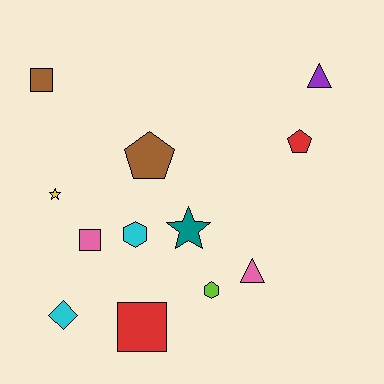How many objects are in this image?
There are 12 objects.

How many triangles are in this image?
There are 2 triangles.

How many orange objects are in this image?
There are no orange objects.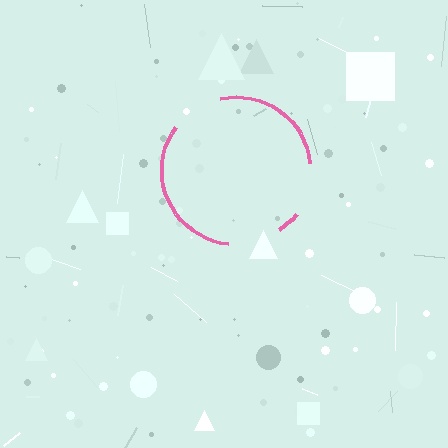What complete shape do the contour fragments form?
The contour fragments form a circle.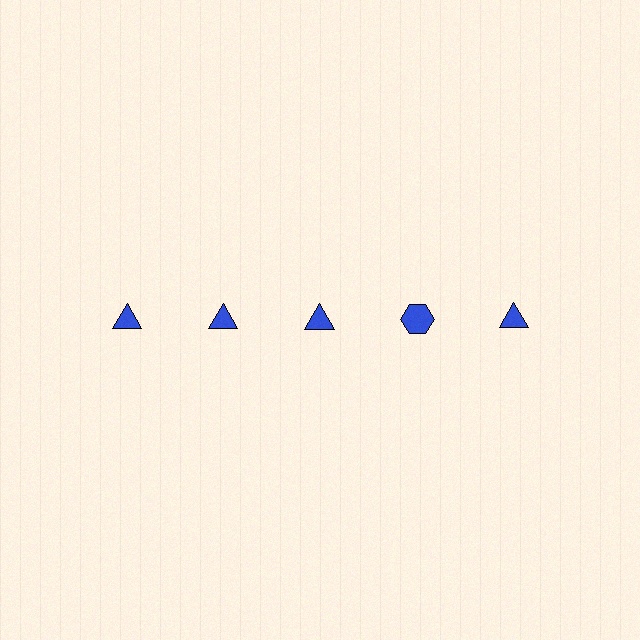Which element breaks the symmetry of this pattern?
The blue hexagon in the top row, second from right column breaks the symmetry. All other shapes are blue triangles.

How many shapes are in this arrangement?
There are 5 shapes arranged in a grid pattern.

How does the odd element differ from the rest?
It has a different shape: hexagon instead of triangle.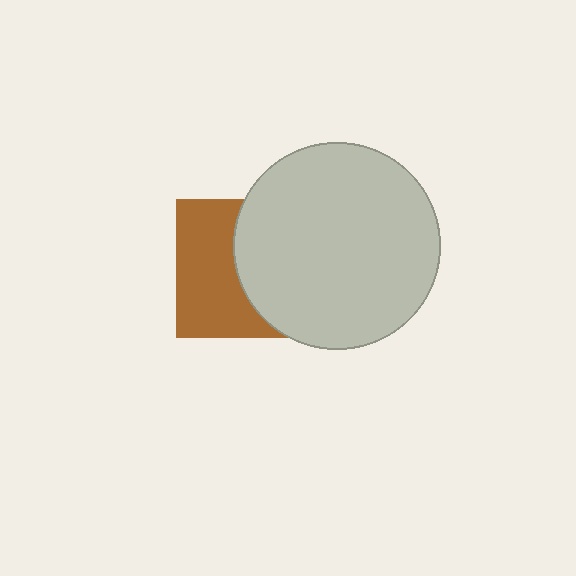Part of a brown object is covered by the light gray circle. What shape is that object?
It is a square.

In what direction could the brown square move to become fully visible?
The brown square could move left. That would shift it out from behind the light gray circle entirely.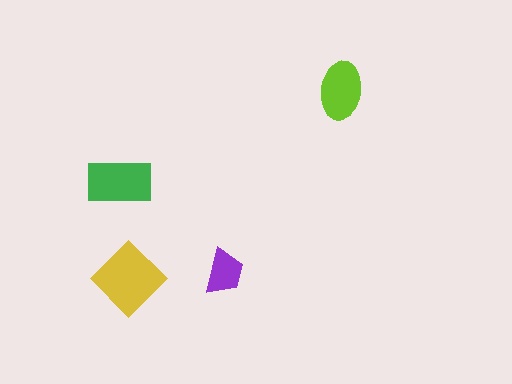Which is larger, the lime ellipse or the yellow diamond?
The yellow diamond.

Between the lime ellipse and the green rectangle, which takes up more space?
The green rectangle.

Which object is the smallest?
The purple trapezoid.